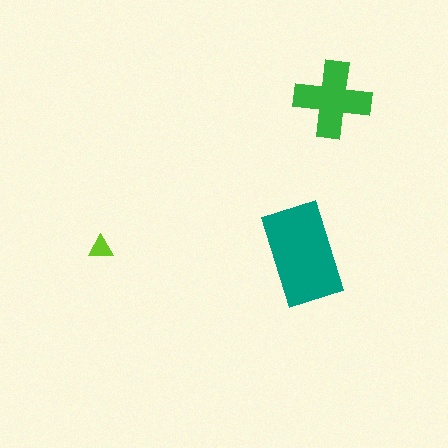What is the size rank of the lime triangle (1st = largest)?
3rd.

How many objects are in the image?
There are 3 objects in the image.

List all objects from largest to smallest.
The teal rectangle, the green cross, the lime triangle.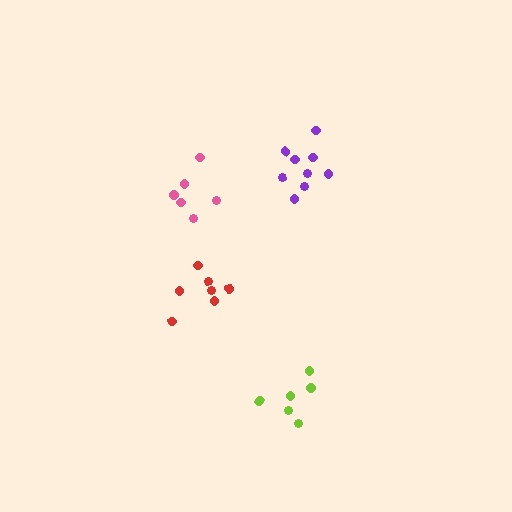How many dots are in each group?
Group 1: 6 dots, Group 2: 7 dots, Group 3: 9 dots, Group 4: 6 dots (28 total).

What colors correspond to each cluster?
The clusters are colored: pink, red, purple, lime.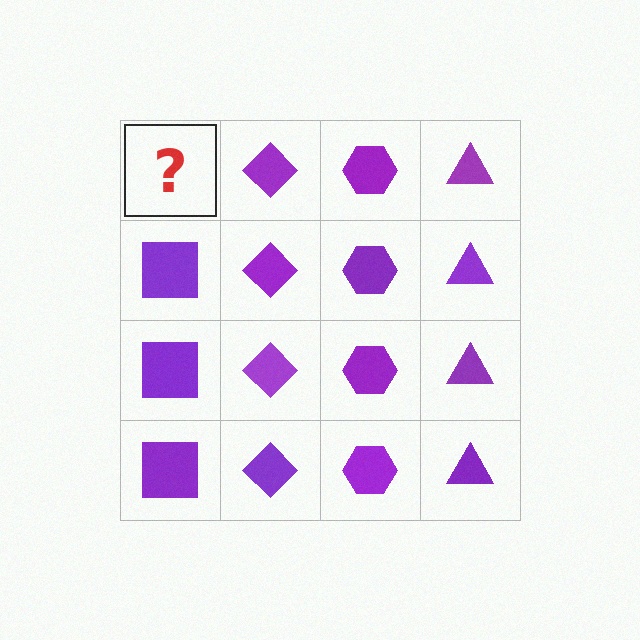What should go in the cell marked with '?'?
The missing cell should contain a purple square.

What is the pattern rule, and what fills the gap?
The rule is that each column has a consistent shape. The gap should be filled with a purple square.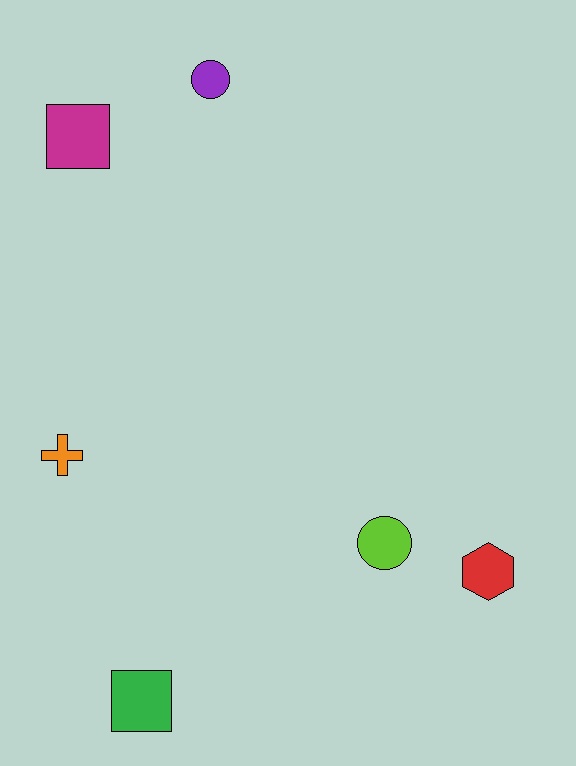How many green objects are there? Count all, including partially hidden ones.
There is 1 green object.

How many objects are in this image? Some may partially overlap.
There are 6 objects.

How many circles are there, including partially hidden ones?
There are 2 circles.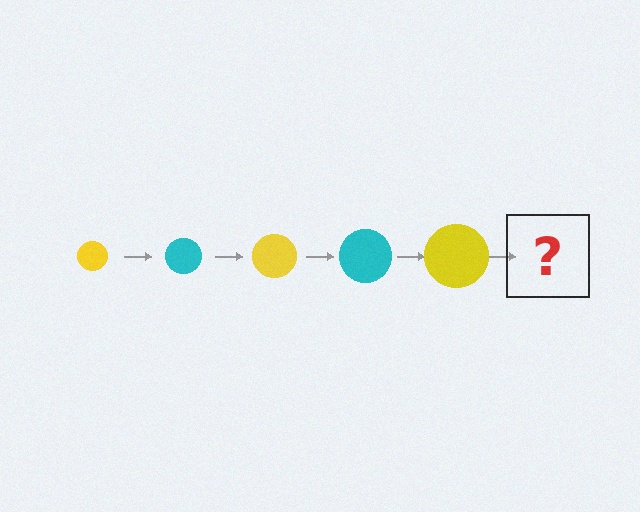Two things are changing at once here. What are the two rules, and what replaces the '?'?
The two rules are that the circle grows larger each step and the color cycles through yellow and cyan. The '?' should be a cyan circle, larger than the previous one.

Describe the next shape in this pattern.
It should be a cyan circle, larger than the previous one.